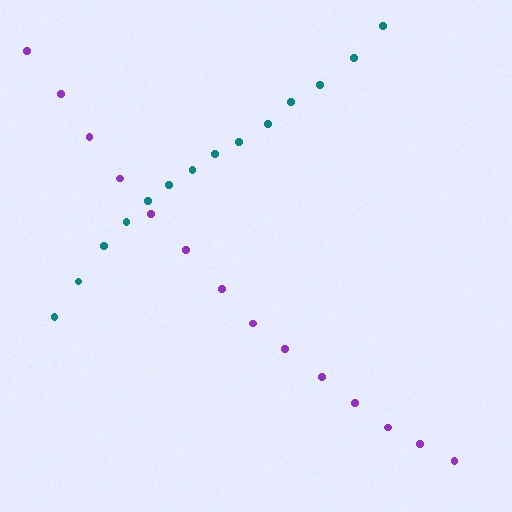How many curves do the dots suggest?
There are 2 distinct paths.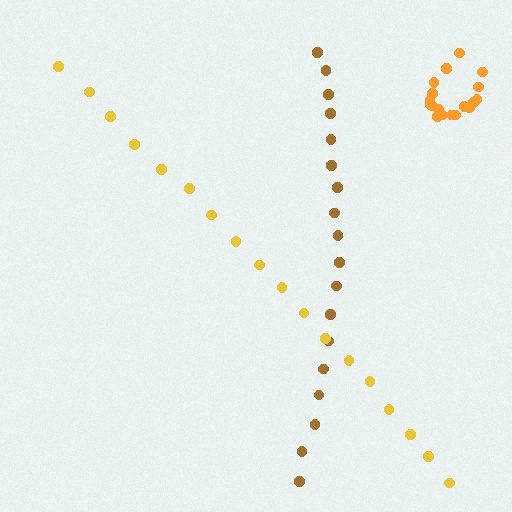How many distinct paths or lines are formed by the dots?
There are 3 distinct paths.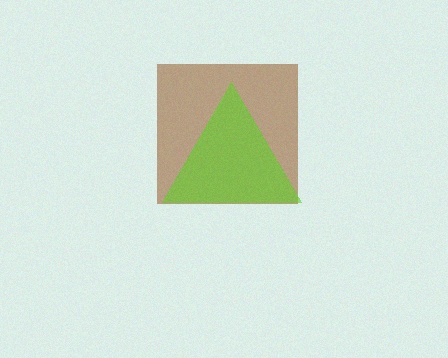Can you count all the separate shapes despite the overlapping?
Yes, there are 2 separate shapes.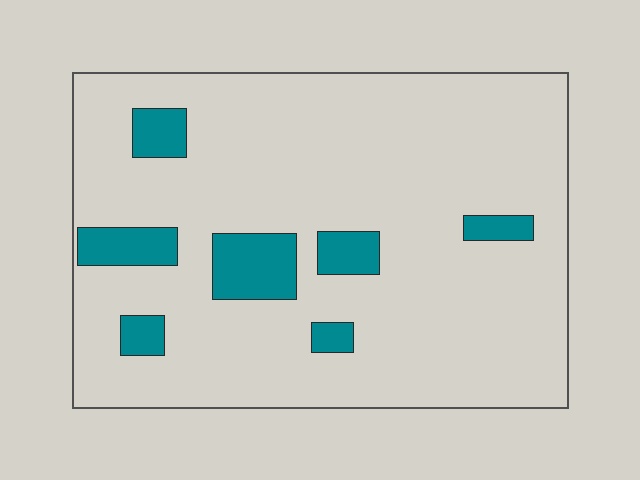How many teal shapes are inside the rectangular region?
7.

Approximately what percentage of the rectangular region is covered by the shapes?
Approximately 10%.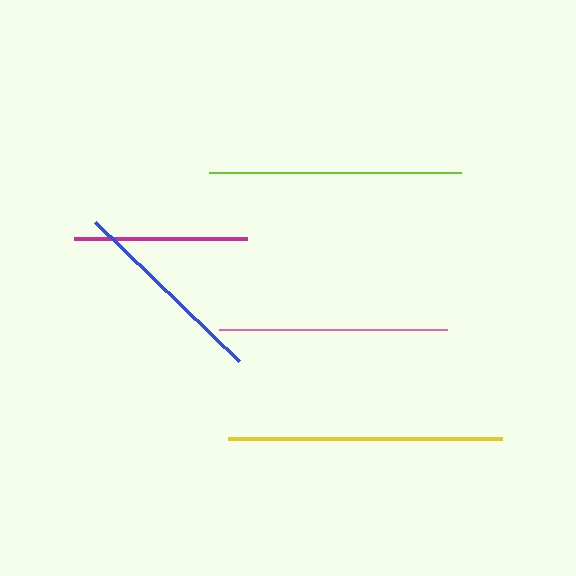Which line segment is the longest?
The yellow line is the longest at approximately 274 pixels.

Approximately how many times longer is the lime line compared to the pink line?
The lime line is approximately 1.1 times the length of the pink line.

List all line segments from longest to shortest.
From longest to shortest: yellow, lime, pink, blue, magenta.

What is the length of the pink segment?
The pink segment is approximately 228 pixels long.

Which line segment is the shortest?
The magenta line is the shortest at approximately 173 pixels.